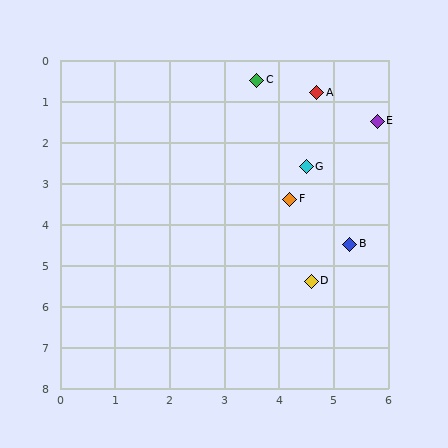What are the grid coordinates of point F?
Point F is at approximately (4.2, 3.4).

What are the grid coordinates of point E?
Point E is at approximately (5.8, 1.5).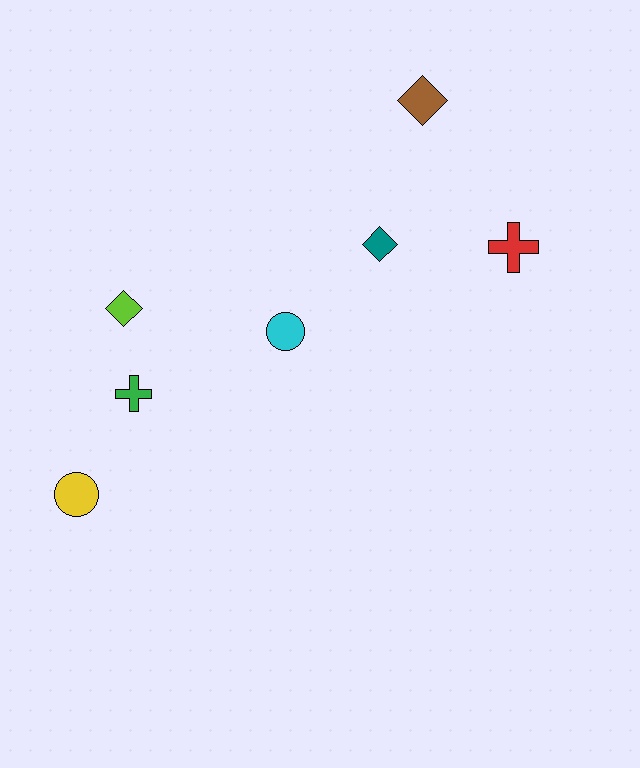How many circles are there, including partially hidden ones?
There are 2 circles.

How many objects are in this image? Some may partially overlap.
There are 7 objects.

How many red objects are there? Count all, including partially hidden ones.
There is 1 red object.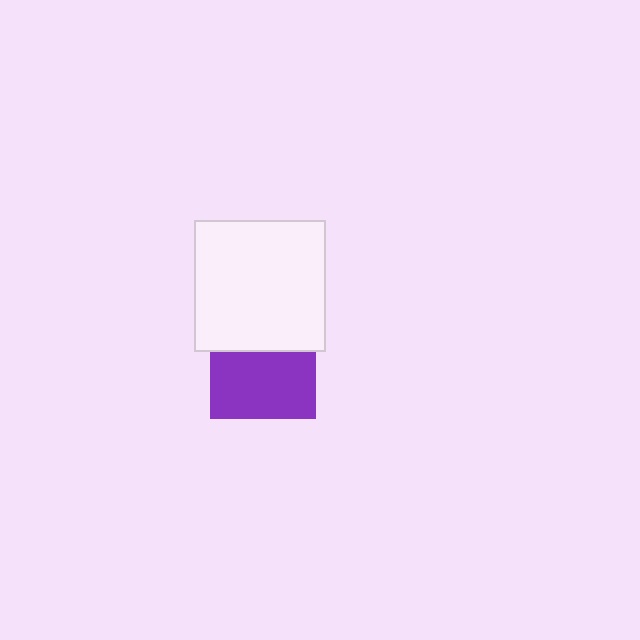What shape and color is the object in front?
The object in front is a white square.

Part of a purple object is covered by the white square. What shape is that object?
It is a square.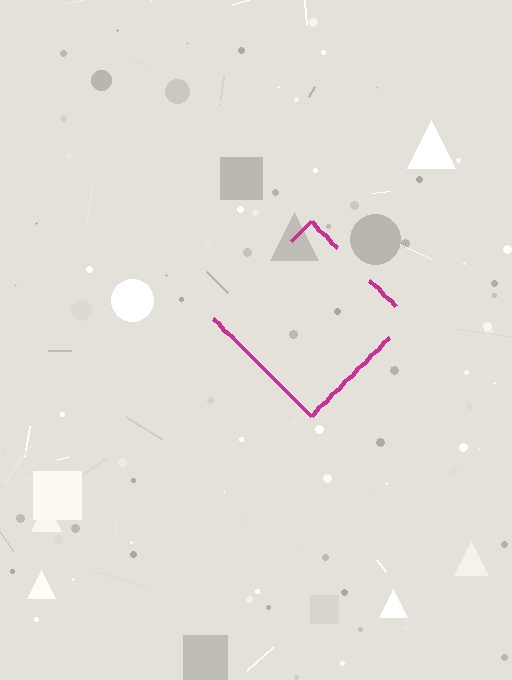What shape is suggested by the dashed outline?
The dashed outline suggests a diamond.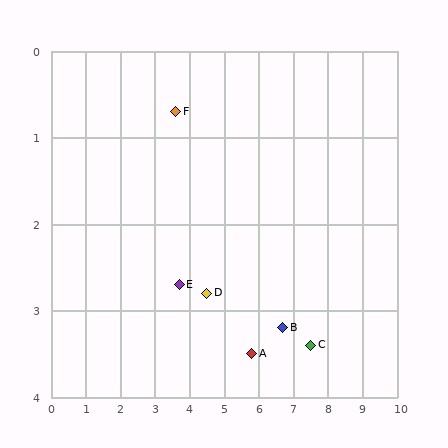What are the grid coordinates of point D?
Point D is at approximately (4.5, 2.8).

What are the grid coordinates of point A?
Point A is at approximately (5.8, 3.5).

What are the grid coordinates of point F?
Point F is at approximately (3.6, 0.7).